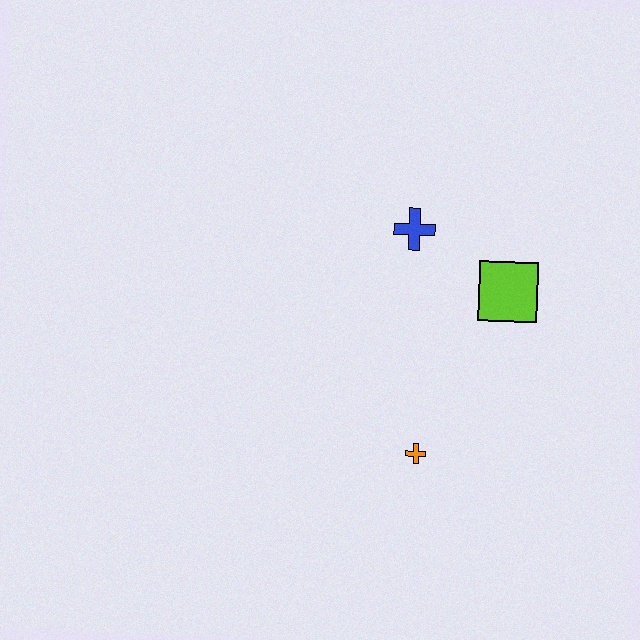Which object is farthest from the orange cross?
The blue cross is farthest from the orange cross.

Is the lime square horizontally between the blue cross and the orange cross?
No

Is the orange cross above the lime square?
No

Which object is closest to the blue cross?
The lime square is closest to the blue cross.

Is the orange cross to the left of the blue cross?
No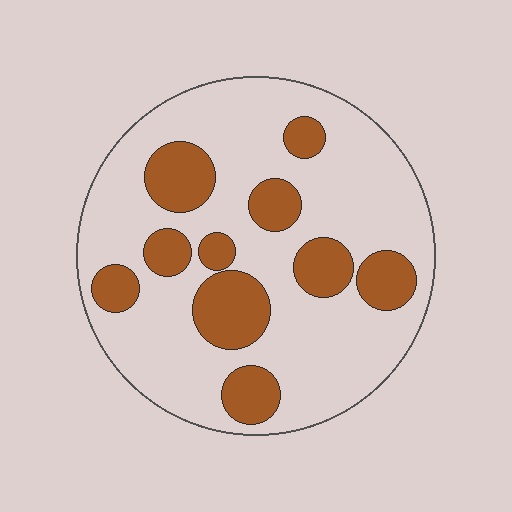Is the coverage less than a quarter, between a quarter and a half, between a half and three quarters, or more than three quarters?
Between a quarter and a half.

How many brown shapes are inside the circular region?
10.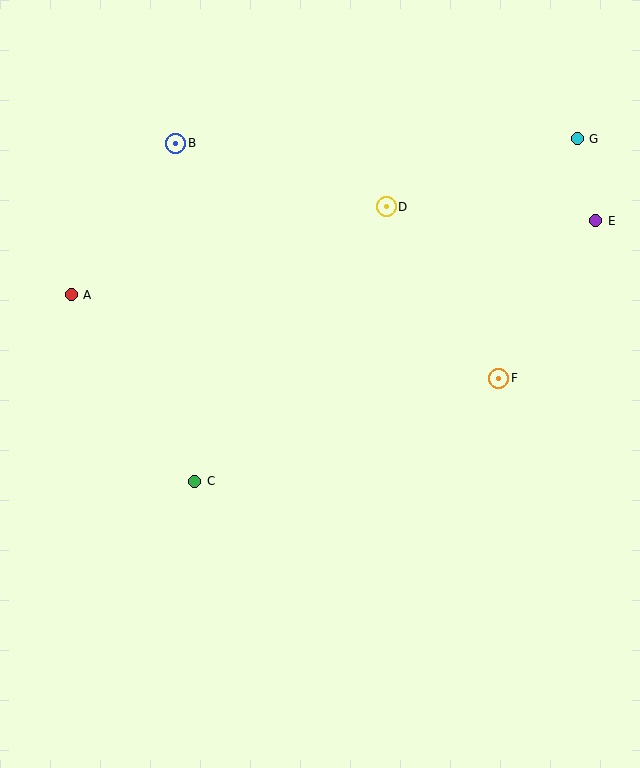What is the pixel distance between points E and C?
The distance between E and C is 478 pixels.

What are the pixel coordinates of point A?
Point A is at (71, 295).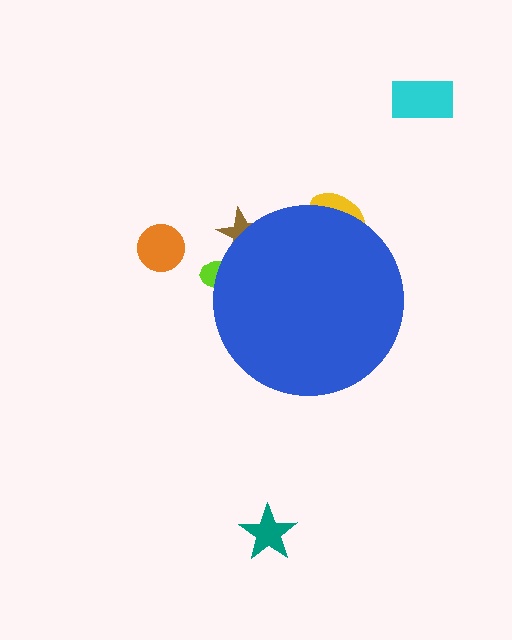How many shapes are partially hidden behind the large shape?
3 shapes are partially hidden.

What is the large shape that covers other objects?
A blue circle.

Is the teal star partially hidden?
No, the teal star is fully visible.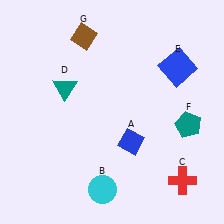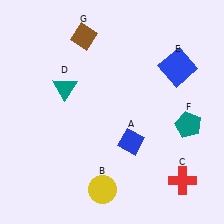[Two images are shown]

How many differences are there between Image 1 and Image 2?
There is 1 difference between the two images.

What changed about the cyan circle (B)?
In Image 1, B is cyan. In Image 2, it changed to yellow.